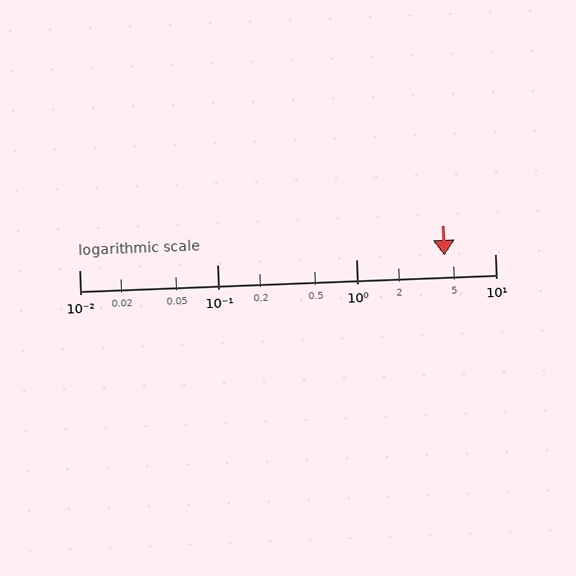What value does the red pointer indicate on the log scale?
The pointer indicates approximately 4.3.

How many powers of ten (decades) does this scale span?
The scale spans 3 decades, from 0.01 to 10.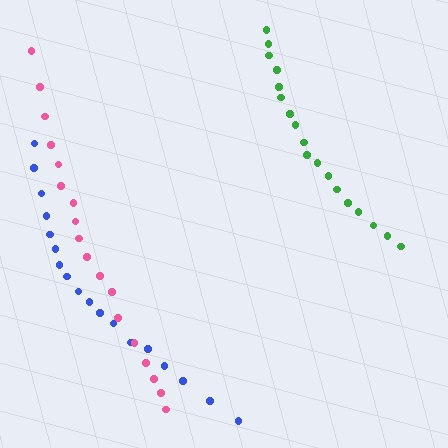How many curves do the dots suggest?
There are 3 distinct paths.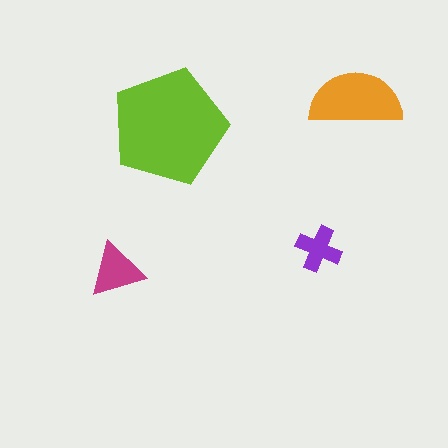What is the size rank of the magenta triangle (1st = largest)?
3rd.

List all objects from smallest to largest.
The purple cross, the magenta triangle, the orange semicircle, the lime pentagon.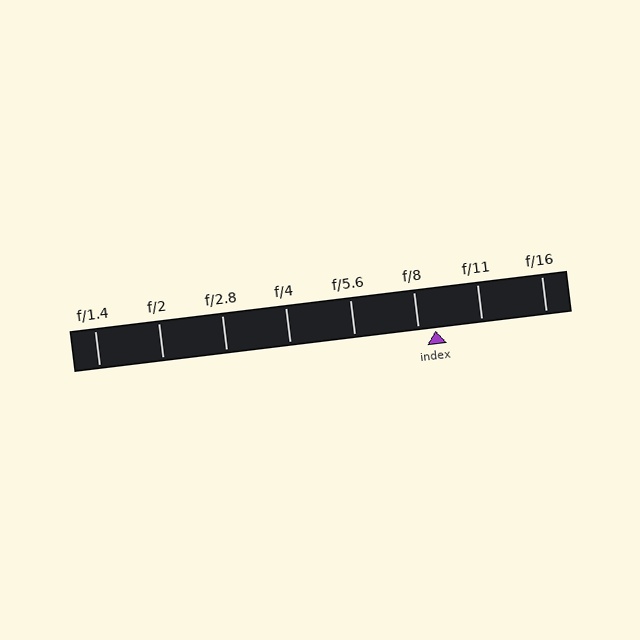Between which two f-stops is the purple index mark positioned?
The index mark is between f/8 and f/11.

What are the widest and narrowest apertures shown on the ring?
The widest aperture shown is f/1.4 and the narrowest is f/16.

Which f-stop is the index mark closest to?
The index mark is closest to f/8.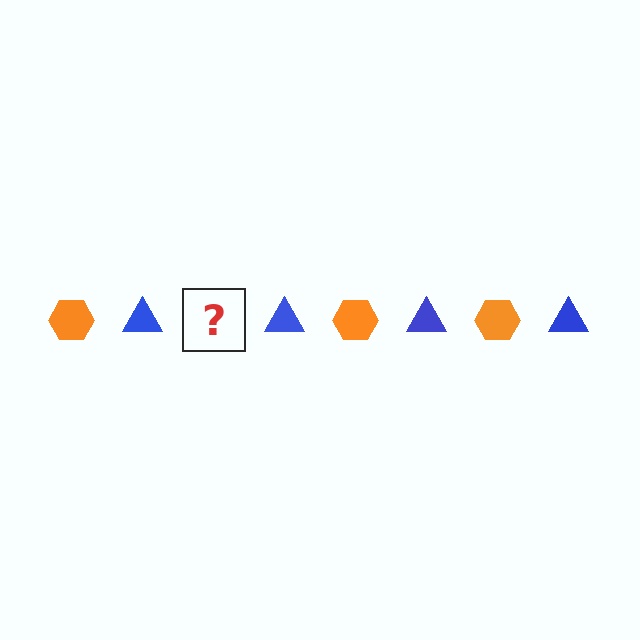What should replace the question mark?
The question mark should be replaced with an orange hexagon.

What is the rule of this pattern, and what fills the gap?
The rule is that the pattern alternates between orange hexagon and blue triangle. The gap should be filled with an orange hexagon.